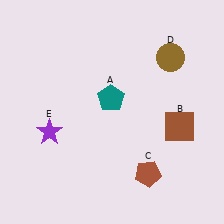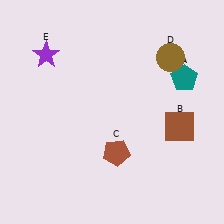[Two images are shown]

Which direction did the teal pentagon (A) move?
The teal pentagon (A) moved right.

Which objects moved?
The objects that moved are: the teal pentagon (A), the brown pentagon (C), the purple star (E).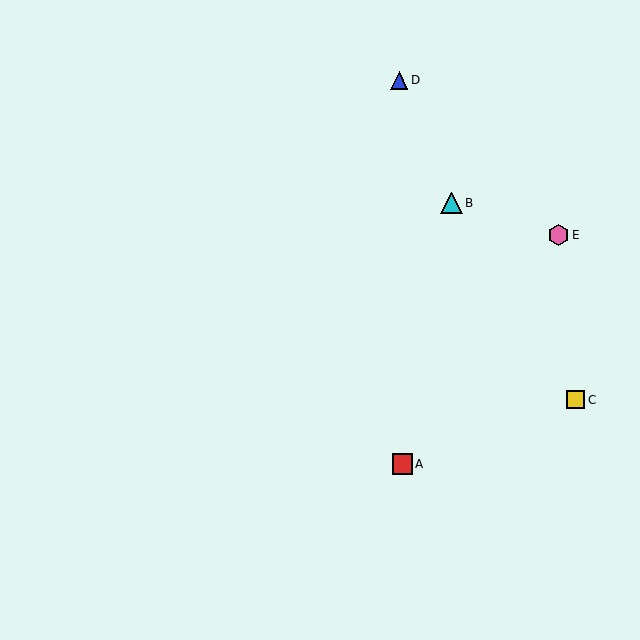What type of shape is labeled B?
Shape B is a cyan triangle.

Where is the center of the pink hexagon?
The center of the pink hexagon is at (559, 235).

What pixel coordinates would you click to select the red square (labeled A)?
Click at (402, 464) to select the red square A.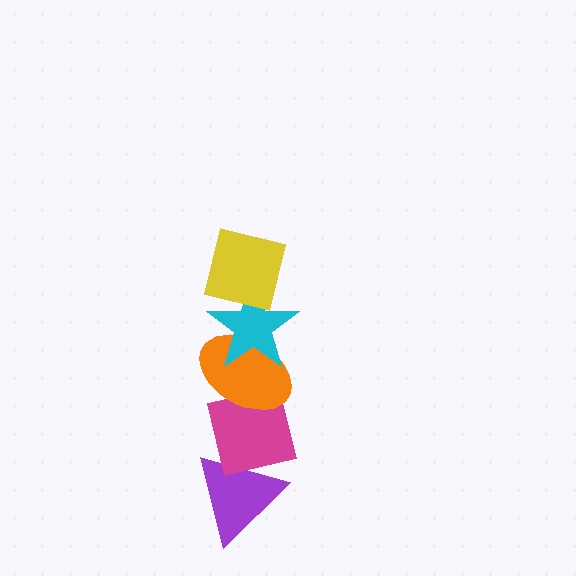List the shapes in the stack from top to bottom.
From top to bottom: the yellow square, the cyan star, the orange ellipse, the magenta square, the purple triangle.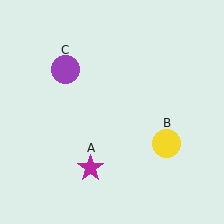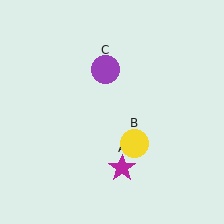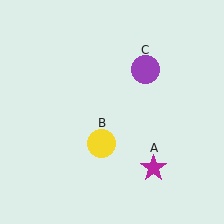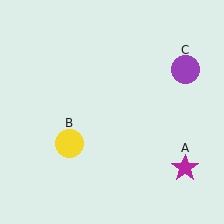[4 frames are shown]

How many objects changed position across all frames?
3 objects changed position: magenta star (object A), yellow circle (object B), purple circle (object C).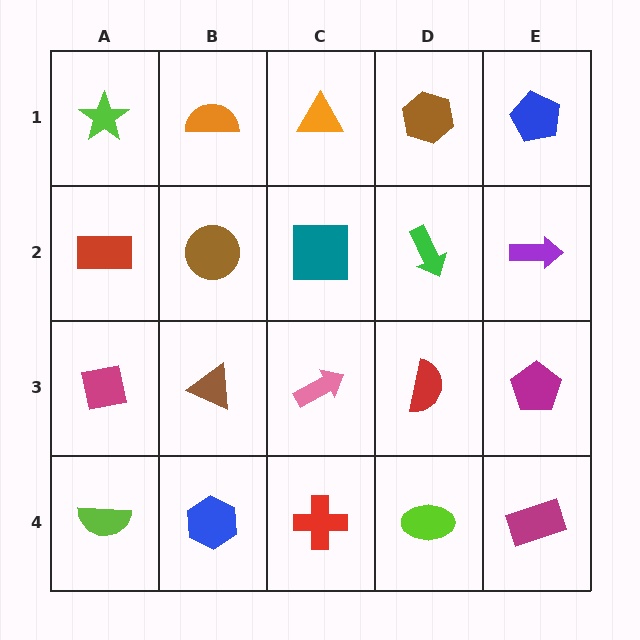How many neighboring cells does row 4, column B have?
3.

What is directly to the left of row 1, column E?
A brown hexagon.